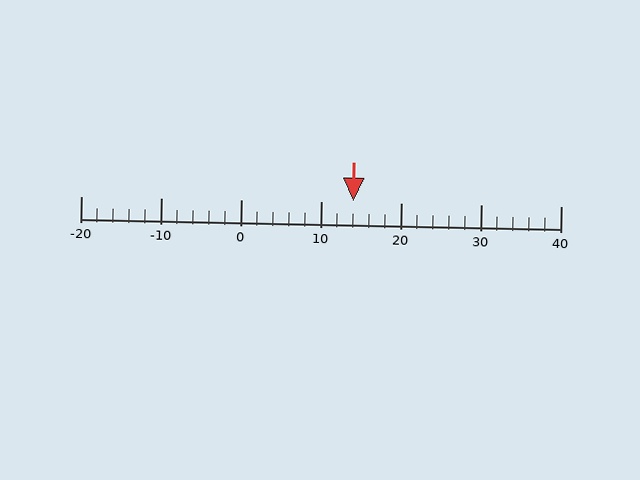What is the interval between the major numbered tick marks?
The major tick marks are spaced 10 units apart.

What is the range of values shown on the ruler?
The ruler shows values from -20 to 40.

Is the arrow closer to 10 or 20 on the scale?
The arrow is closer to 10.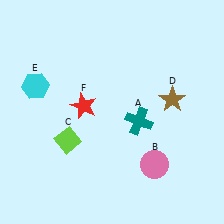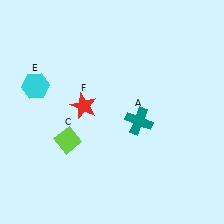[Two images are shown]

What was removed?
The brown star (D), the pink circle (B) were removed in Image 2.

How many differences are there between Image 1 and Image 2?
There are 2 differences between the two images.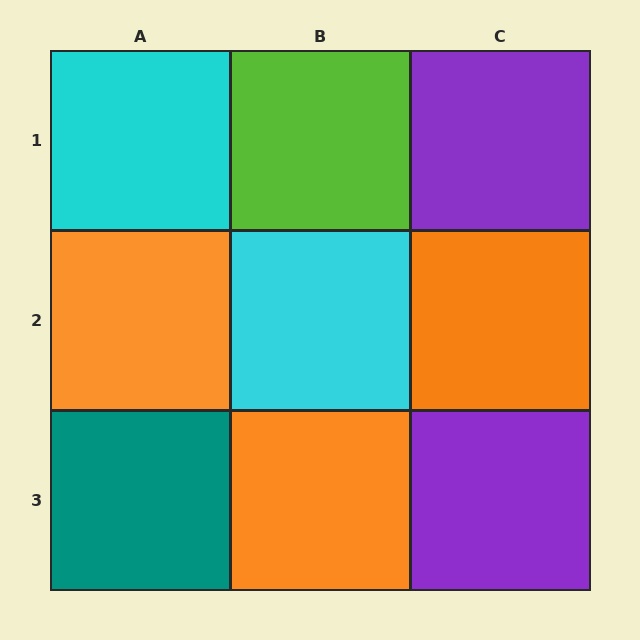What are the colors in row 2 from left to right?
Orange, cyan, orange.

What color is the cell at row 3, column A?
Teal.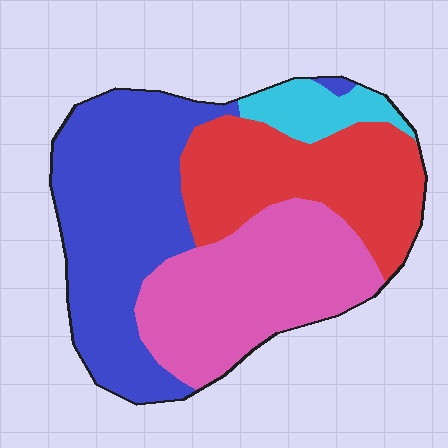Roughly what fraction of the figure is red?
Red covers around 25% of the figure.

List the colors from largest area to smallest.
From largest to smallest: blue, pink, red, cyan.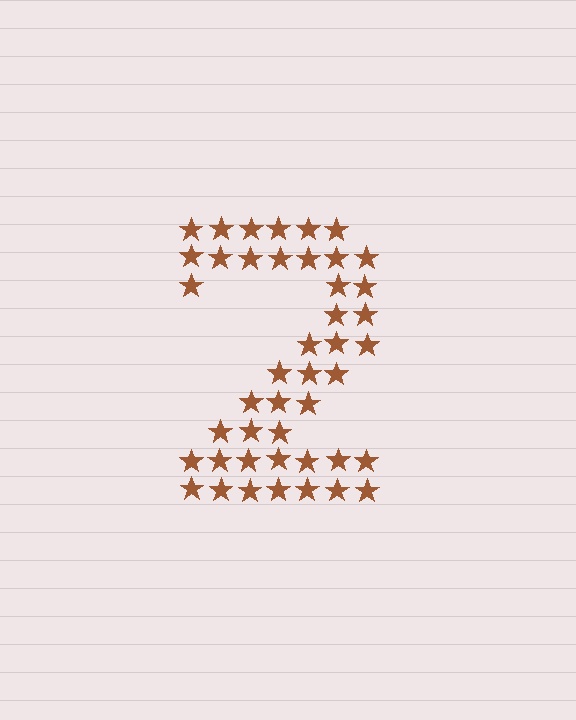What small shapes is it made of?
It is made of small stars.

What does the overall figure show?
The overall figure shows the digit 2.